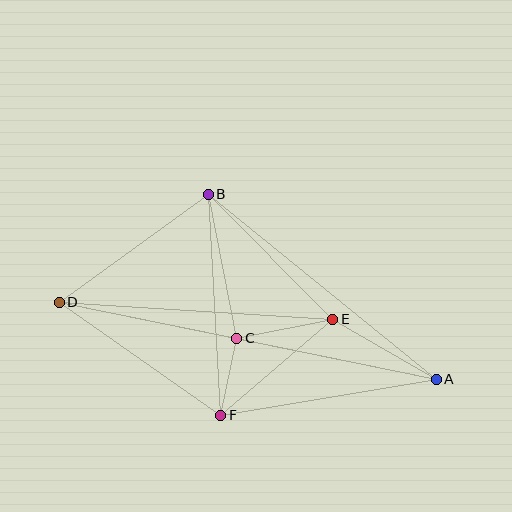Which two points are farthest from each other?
Points A and D are farthest from each other.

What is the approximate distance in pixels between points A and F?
The distance between A and F is approximately 219 pixels.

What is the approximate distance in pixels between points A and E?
The distance between A and E is approximately 120 pixels.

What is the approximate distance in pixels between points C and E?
The distance between C and E is approximately 98 pixels.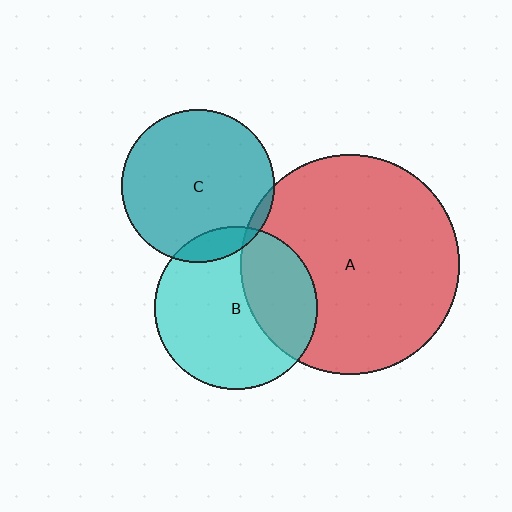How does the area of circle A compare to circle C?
Approximately 2.0 times.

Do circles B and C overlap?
Yes.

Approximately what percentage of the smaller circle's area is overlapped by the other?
Approximately 10%.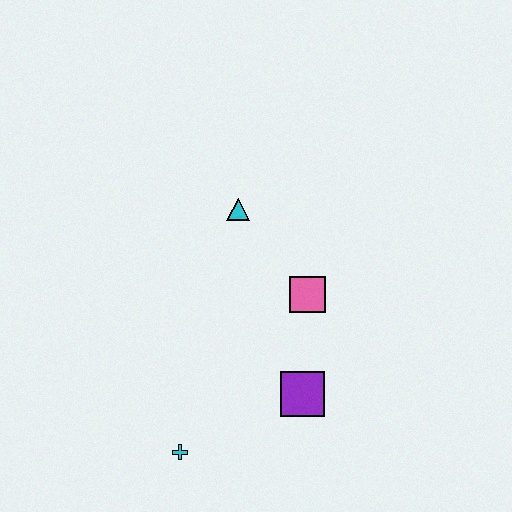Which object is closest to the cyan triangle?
The pink square is closest to the cyan triangle.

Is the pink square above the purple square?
Yes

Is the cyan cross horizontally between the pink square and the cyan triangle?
No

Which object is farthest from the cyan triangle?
The cyan cross is farthest from the cyan triangle.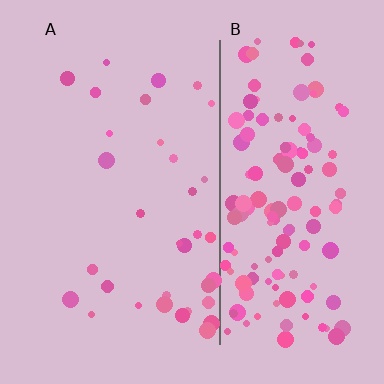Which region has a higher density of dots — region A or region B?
B (the right).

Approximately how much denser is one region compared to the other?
Approximately 4.2× — region B over region A.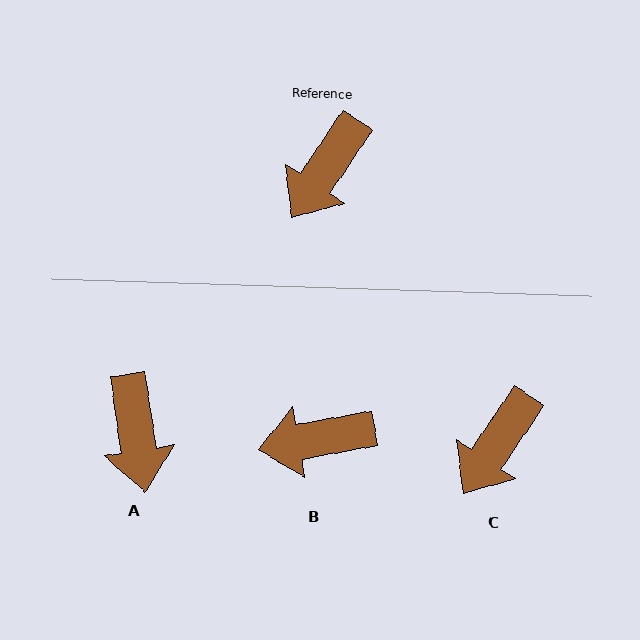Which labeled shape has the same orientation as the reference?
C.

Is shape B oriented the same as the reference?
No, it is off by about 46 degrees.